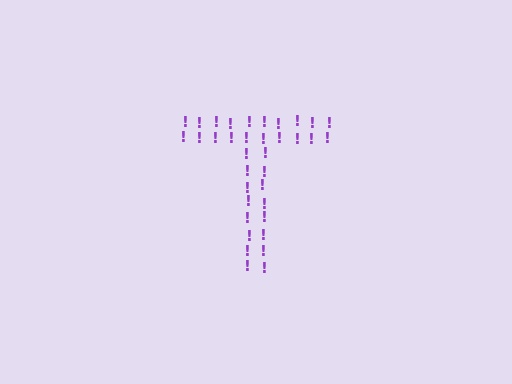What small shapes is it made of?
It is made of small exclamation marks.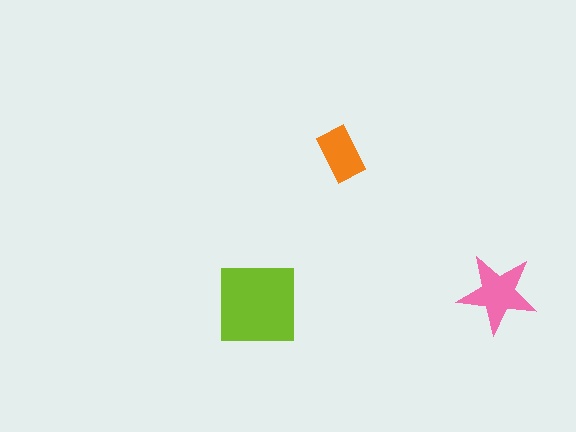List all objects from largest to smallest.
The lime square, the pink star, the orange rectangle.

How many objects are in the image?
There are 3 objects in the image.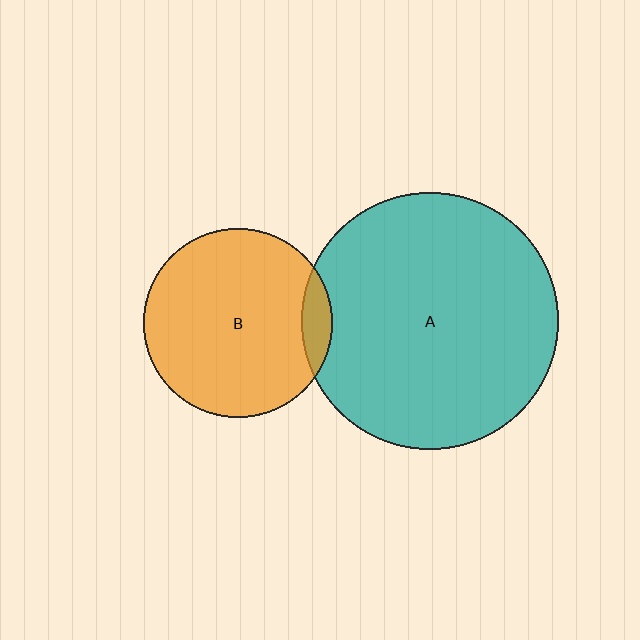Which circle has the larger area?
Circle A (teal).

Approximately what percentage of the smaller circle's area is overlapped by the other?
Approximately 10%.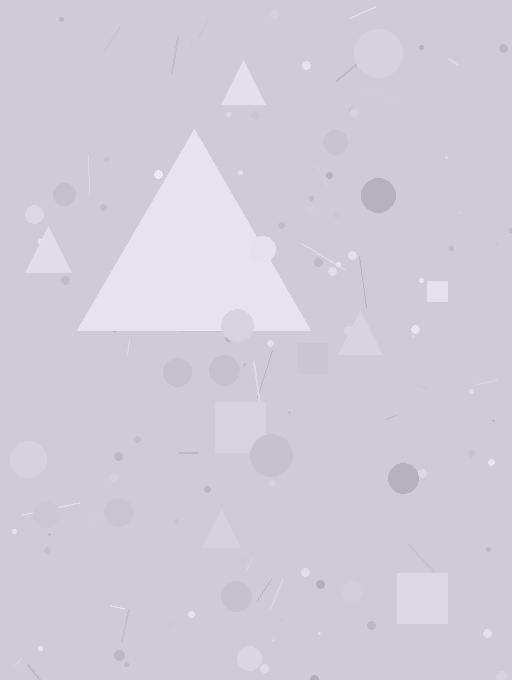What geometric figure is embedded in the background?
A triangle is embedded in the background.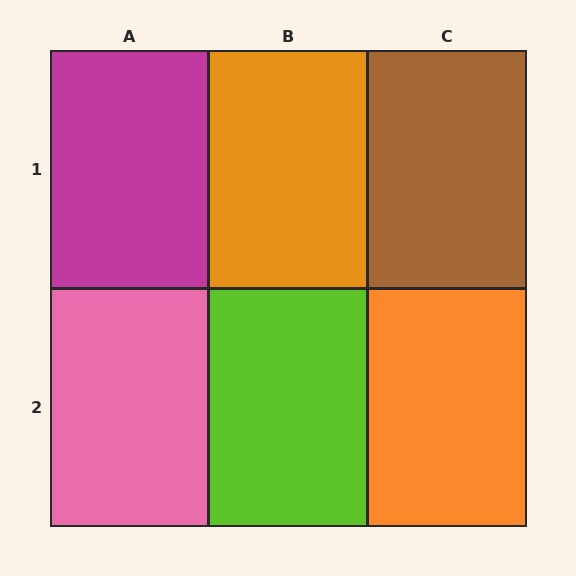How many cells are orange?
2 cells are orange.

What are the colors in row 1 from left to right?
Magenta, orange, brown.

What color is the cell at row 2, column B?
Lime.